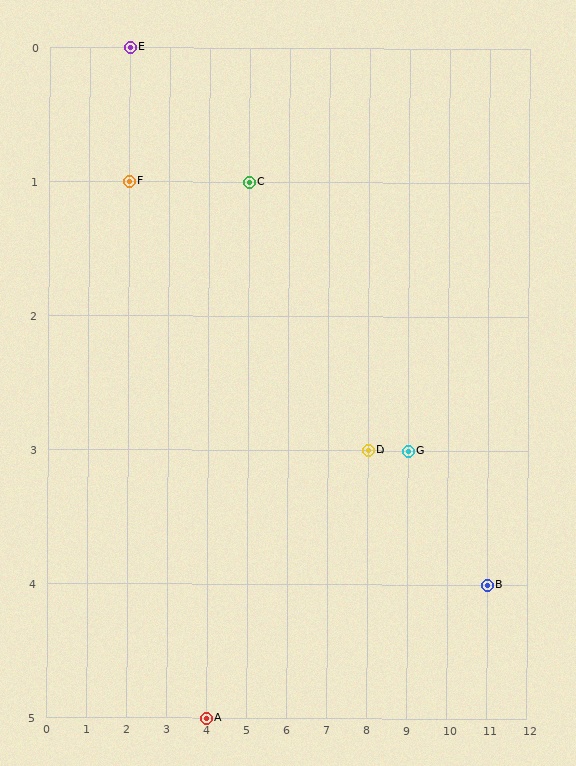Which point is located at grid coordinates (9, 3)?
Point G is at (9, 3).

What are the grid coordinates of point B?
Point B is at grid coordinates (11, 4).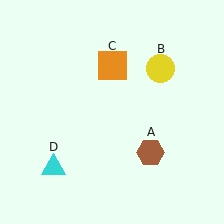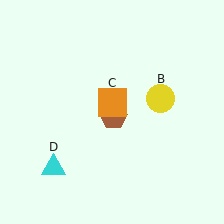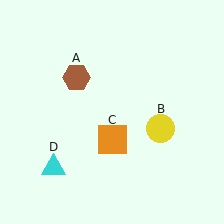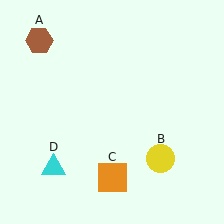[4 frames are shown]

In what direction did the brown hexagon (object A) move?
The brown hexagon (object A) moved up and to the left.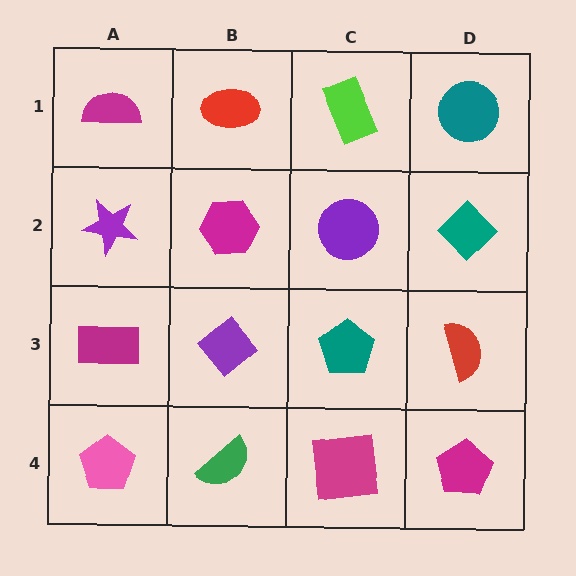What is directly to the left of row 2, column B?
A purple star.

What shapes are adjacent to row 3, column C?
A purple circle (row 2, column C), a magenta square (row 4, column C), a purple diamond (row 3, column B), a red semicircle (row 3, column D).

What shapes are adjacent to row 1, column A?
A purple star (row 2, column A), a red ellipse (row 1, column B).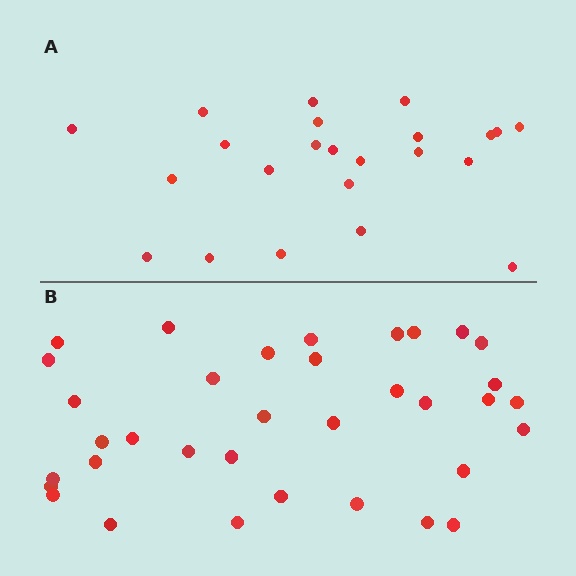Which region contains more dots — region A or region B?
Region B (the bottom region) has more dots.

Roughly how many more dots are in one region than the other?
Region B has roughly 12 or so more dots than region A.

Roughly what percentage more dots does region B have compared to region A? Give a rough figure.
About 50% more.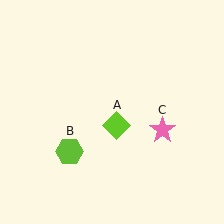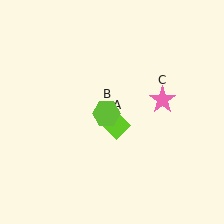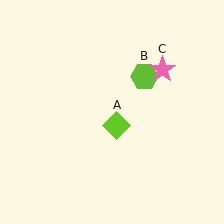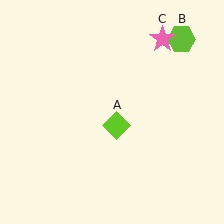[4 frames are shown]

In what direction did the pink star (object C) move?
The pink star (object C) moved up.